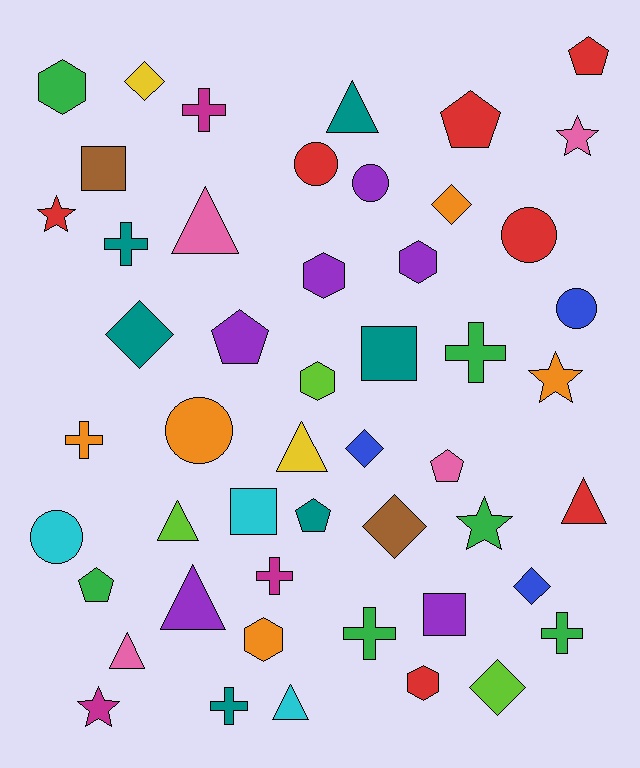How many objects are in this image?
There are 50 objects.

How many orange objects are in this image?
There are 5 orange objects.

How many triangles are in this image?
There are 8 triangles.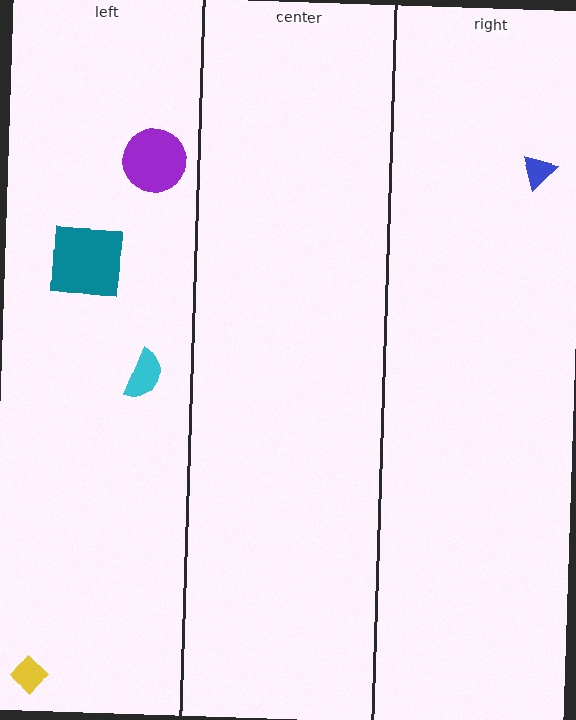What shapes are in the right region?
The blue triangle.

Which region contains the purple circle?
The left region.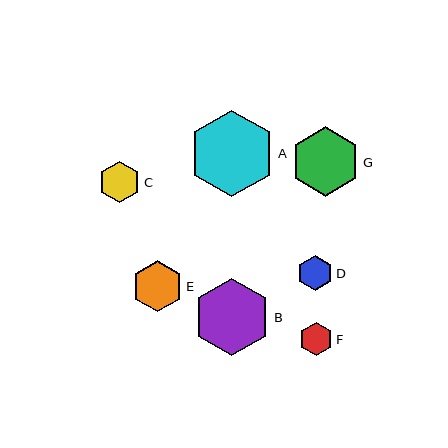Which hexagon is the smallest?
Hexagon F is the smallest with a size of approximately 33 pixels.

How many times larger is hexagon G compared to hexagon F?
Hexagon G is approximately 2.1 times the size of hexagon F.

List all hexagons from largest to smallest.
From largest to smallest: A, B, G, E, C, D, F.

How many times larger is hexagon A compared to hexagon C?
Hexagon A is approximately 2.1 times the size of hexagon C.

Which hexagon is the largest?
Hexagon A is the largest with a size of approximately 87 pixels.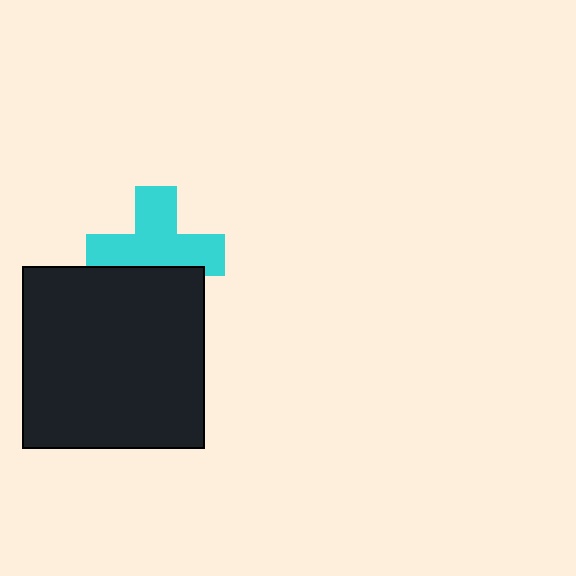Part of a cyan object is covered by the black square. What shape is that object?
It is a cross.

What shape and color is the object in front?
The object in front is a black square.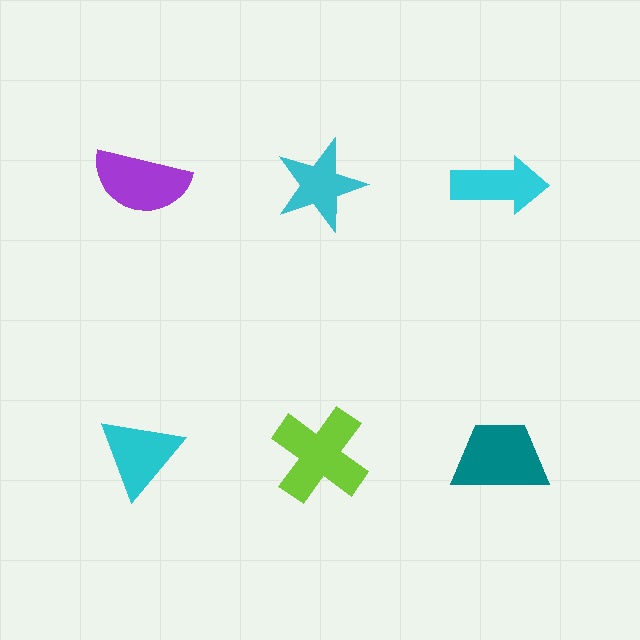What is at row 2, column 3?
A teal trapezoid.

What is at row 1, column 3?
A cyan arrow.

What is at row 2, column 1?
A cyan triangle.